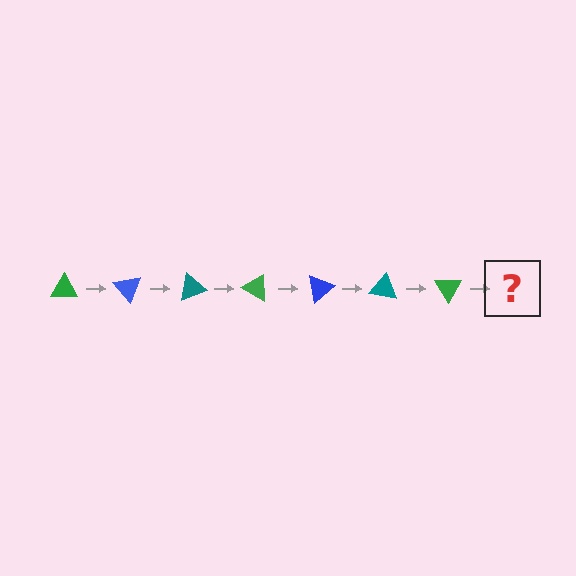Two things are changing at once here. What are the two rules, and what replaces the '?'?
The two rules are that it rotates 50 degrees each step and the color cycles through green, blue, and teal. The '?' should be a blue triangle, rotated 350 degrees from the start.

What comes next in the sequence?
The next element should be a blue triangle, rotated 350 degrees from the start.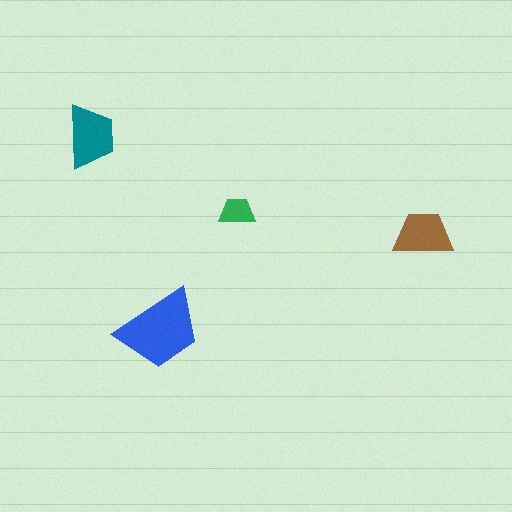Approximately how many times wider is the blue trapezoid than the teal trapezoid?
About 1.5 times wider.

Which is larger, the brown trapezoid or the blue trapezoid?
The blue one.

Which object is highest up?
The teal trapezoid is topmost.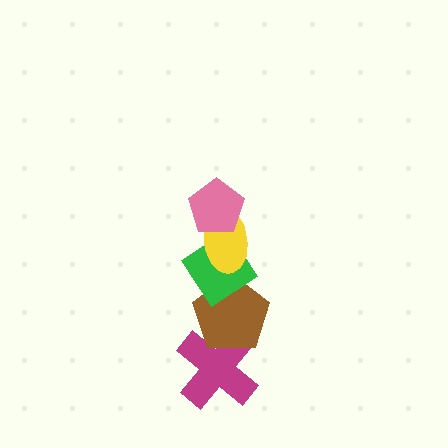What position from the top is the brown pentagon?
The brown pentagon is 4th from the top.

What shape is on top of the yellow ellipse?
The pink pentagon is on top of the yellow ellipse.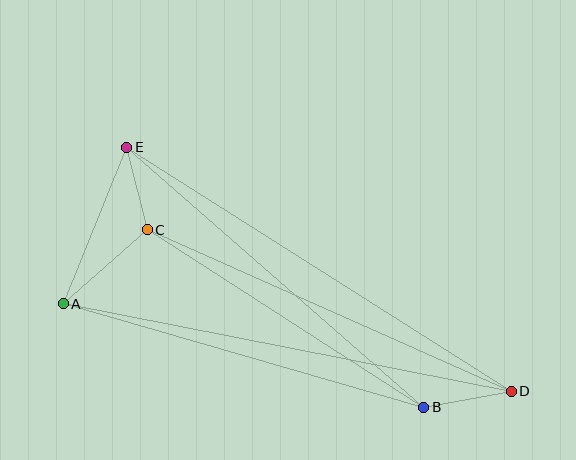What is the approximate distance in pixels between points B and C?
The distance between B and C is approximately 328 pixels.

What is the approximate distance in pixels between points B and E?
The distance between B and E is approximately 394 pixels.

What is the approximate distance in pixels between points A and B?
The distance between A and B is approximately 375 pixels.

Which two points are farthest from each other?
Points A and D are farthest from each other.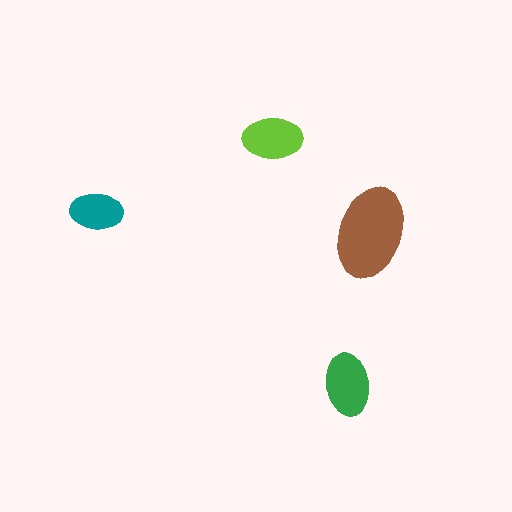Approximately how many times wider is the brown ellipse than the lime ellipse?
About 1.5 times wider.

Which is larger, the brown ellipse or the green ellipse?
The brown one.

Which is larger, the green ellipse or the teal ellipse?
The green one.